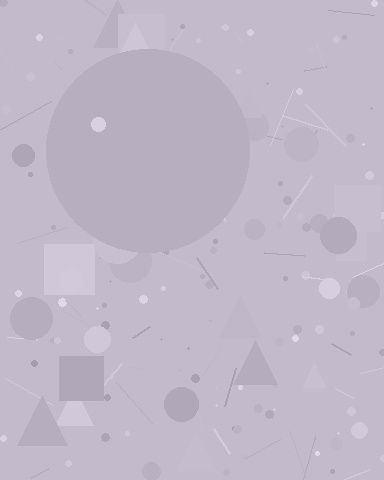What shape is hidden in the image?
A circle is hidden in the image.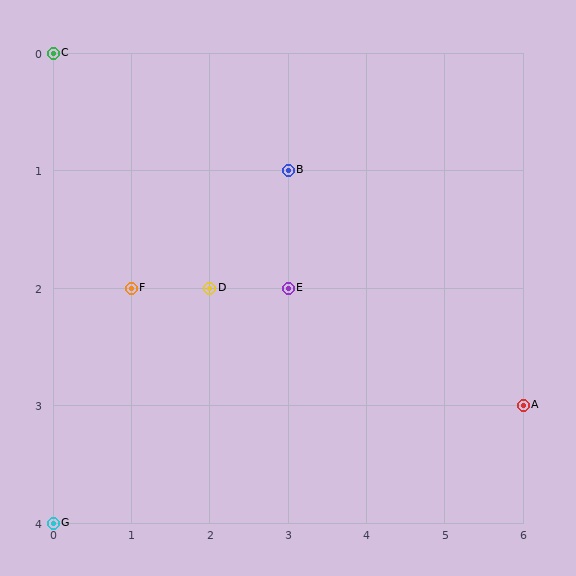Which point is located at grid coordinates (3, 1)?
Point B is at (3, 1).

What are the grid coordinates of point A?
Point A is at grid coordinates (6, 3).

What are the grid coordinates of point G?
Point G is at grid coordinates (0, 4).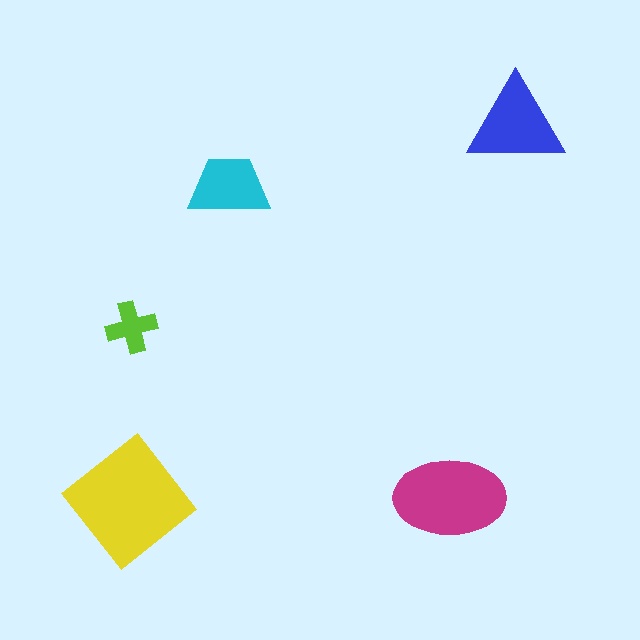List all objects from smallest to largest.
The lime cross, the cyan trapezoid, the blue triangle, the magenta ellipse, the yellow diamond.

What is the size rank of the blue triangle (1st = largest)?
3rd.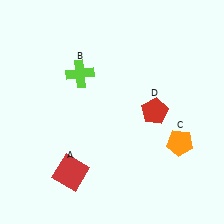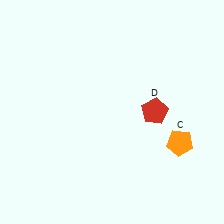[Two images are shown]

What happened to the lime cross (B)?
The lime cross (B) was removed in Image 2. It was in the top-left area of Image 1.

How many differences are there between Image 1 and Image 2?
There are 2 differences between the two images.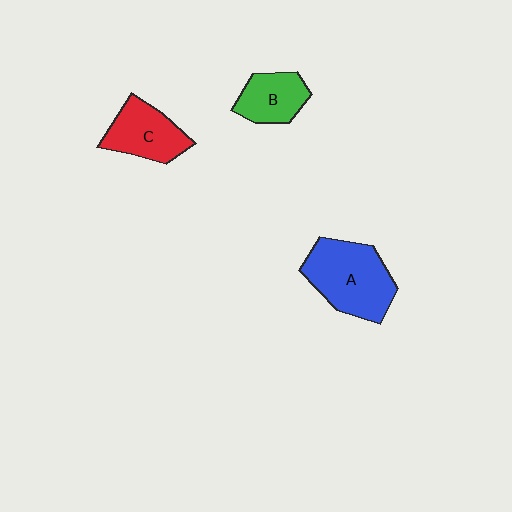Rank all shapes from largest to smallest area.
From largest to smallest: A (blue), C (red), B (green).